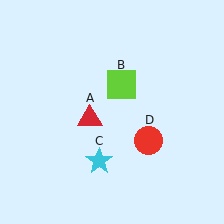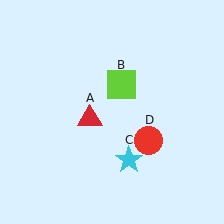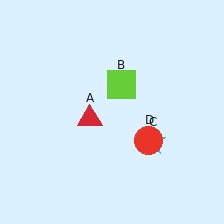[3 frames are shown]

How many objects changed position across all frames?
1 object changed position: cyan star (object C).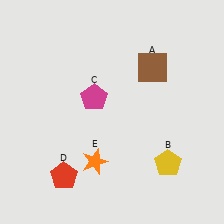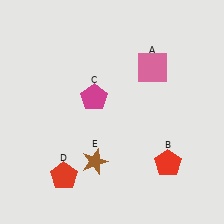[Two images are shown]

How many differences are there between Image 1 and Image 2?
There are 3 differences between the two images.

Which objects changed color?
A changed from brown to pink. B changed from yellow to red. E changed from orange to brown.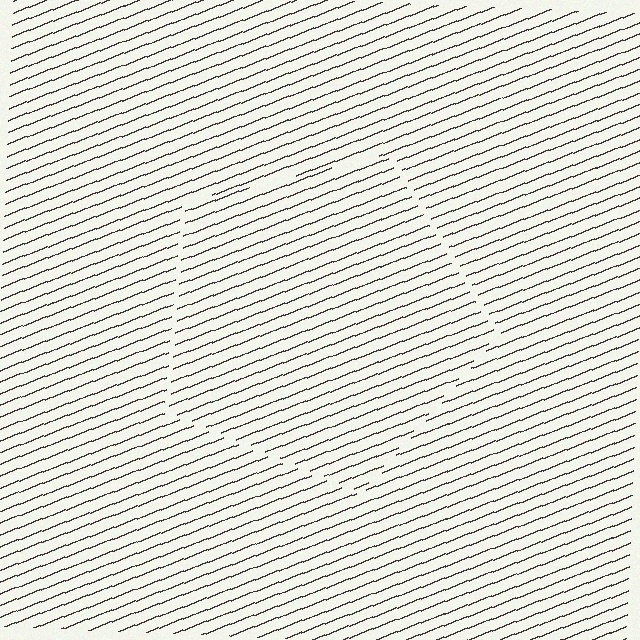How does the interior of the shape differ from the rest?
The interior of the shape contains the same grating, shifted by half a period — the contour is defined by the phase discontinuity where line-ends from the inner and outer gratings abut.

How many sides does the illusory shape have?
5 sides — the line-ends trace a pentagon.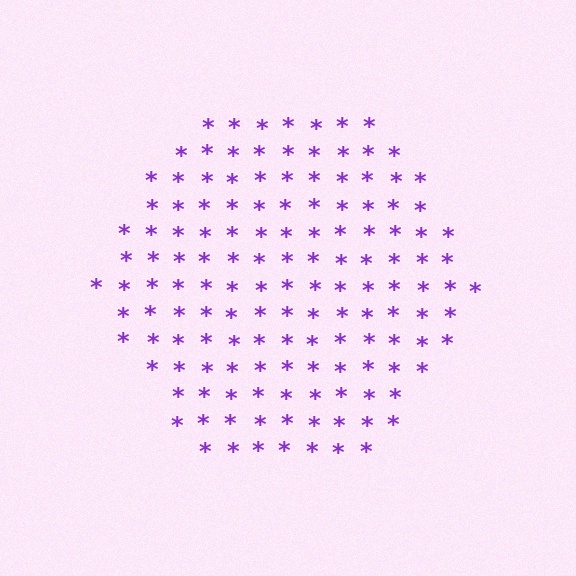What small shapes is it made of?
It is made of small asterisks.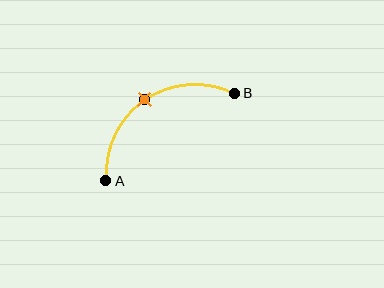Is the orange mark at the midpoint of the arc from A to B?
Yes. The orange mark lies on the arc at equal arc-length from both A and B — it is the arc midpoint.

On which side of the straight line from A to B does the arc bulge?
The arc bulges above and to the left of the straight line connecting A and B.